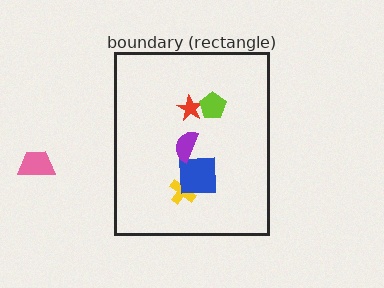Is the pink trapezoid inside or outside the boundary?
Outside.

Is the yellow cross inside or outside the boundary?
Inside.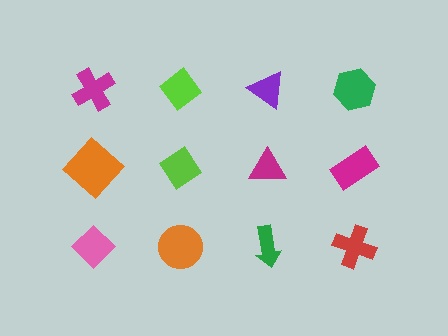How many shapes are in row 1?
4 shapes.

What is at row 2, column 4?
A magenta rectangle.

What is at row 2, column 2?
A lime diamond.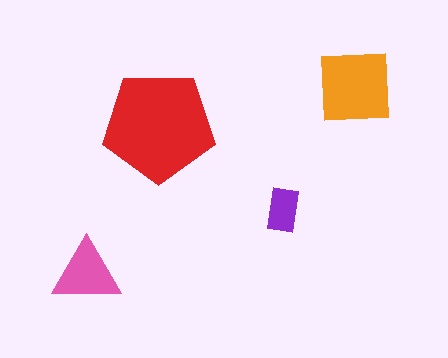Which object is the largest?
The red pentagon.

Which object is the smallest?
The purple rectangle.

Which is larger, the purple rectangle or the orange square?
The orange square.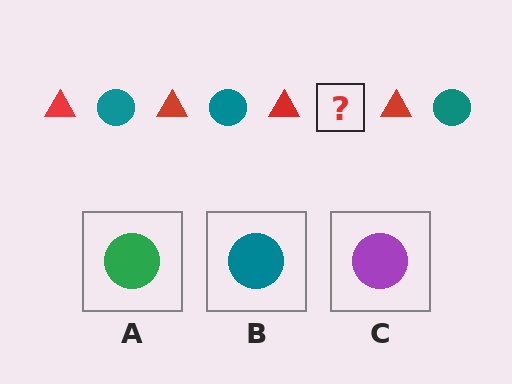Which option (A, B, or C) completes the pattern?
B.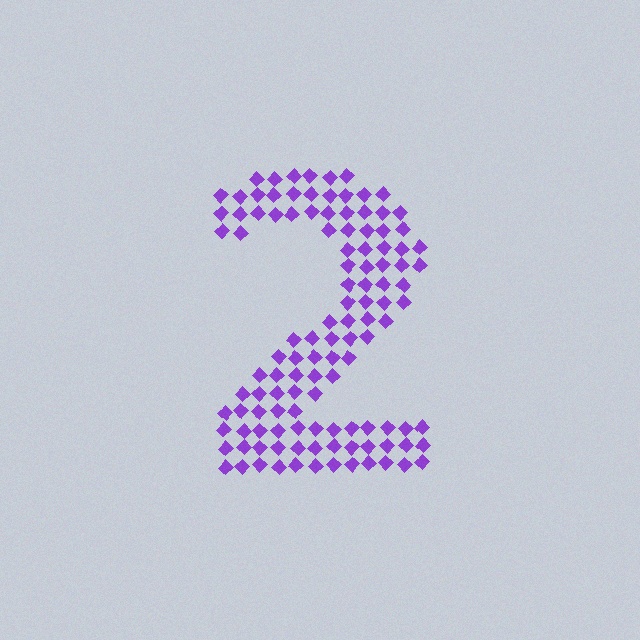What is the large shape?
The large shape is the digit 2.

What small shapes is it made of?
It is made of small diamonds.